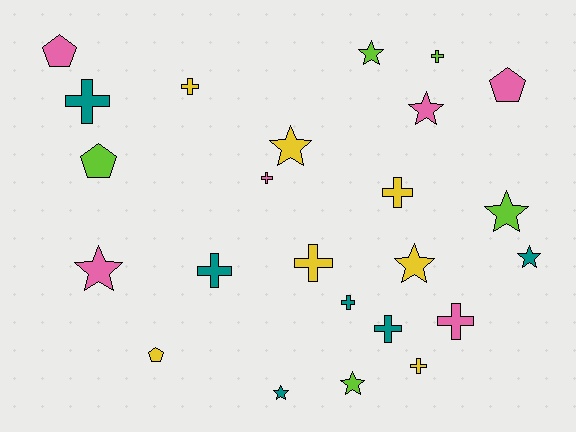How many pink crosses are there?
There are 2 pink crosses.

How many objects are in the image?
There are 24 objects.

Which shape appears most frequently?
Cross, with 11 objects.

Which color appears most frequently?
Yellow, with 7 objects.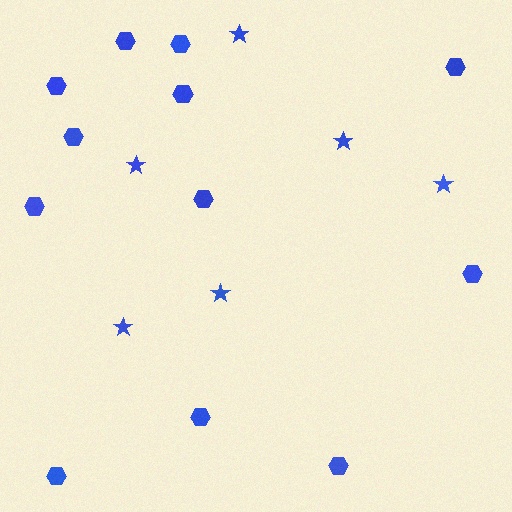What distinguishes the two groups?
There are 2 groups: one group of hexagons (12) and one group of stars (6).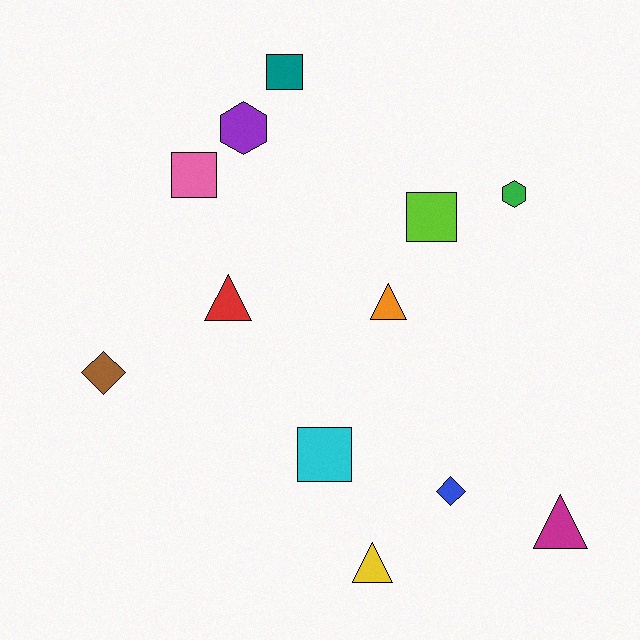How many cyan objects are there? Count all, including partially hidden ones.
There is 1 cyan object.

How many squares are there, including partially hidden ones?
There are 4 squares.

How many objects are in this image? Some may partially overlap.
There are 12 objects.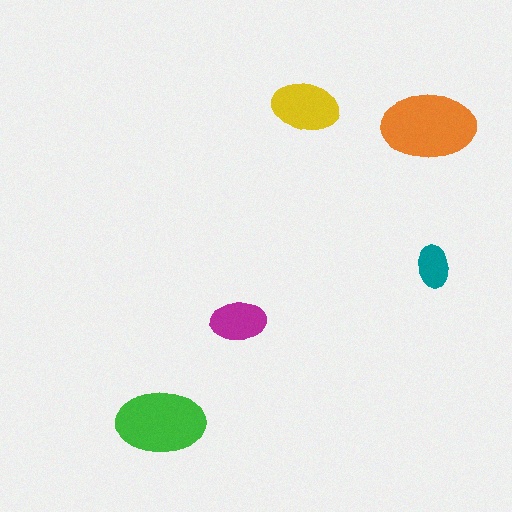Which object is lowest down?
The green ellipse is bottommost.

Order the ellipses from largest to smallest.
the orange one, the green one, the yellow one, the magenta one, the teal one.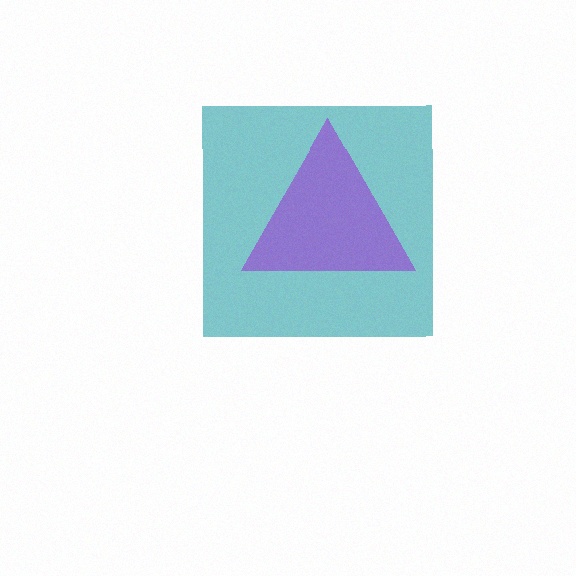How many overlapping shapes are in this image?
There are 2 overlapping shapes in the image.